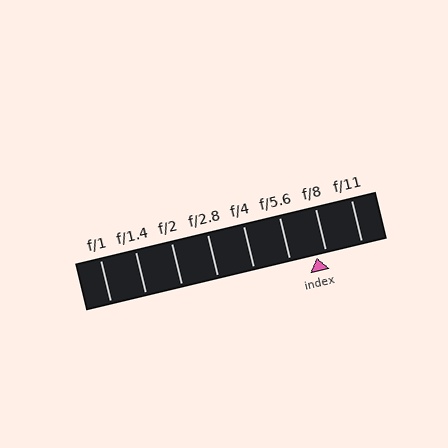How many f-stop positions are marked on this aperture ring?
There are 8 f-stop positions marked.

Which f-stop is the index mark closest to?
The index mark is closest to f/8.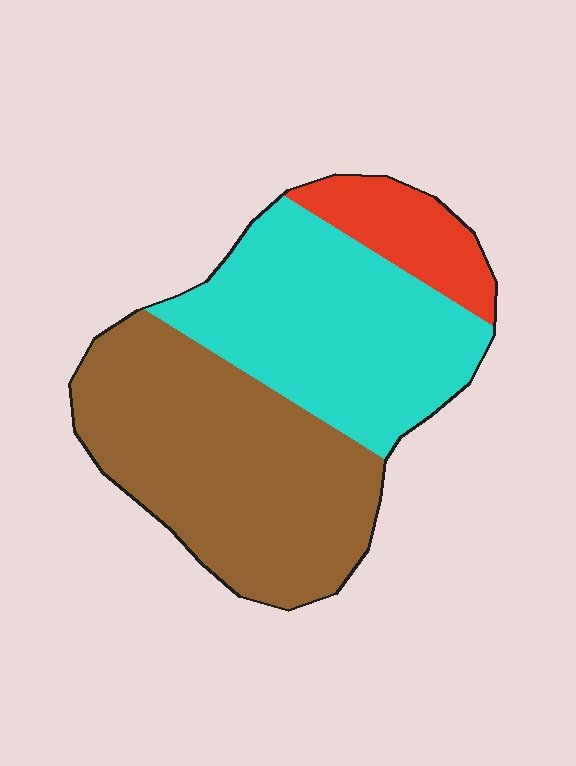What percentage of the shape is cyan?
Cyan covers around 40% of the shape.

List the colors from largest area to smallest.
From largest to smallest: brown, cyan, red.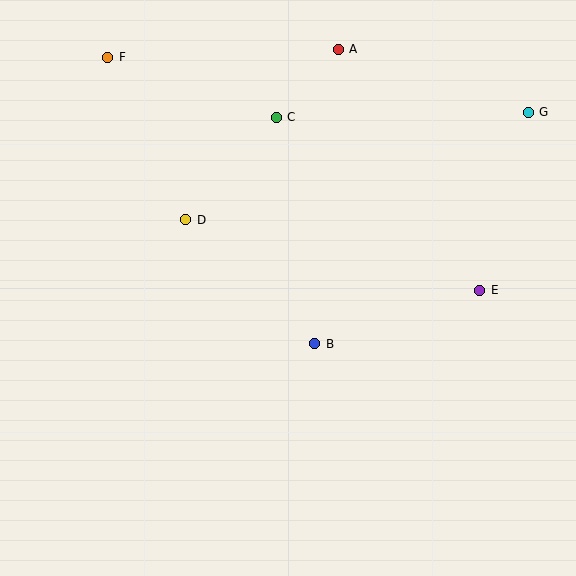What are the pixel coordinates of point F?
Point F is at (108, 57).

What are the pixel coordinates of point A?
Point A is at (338, 49).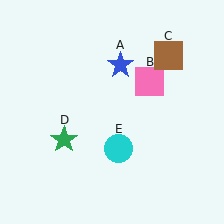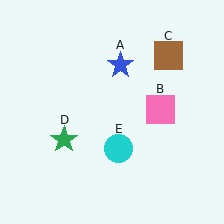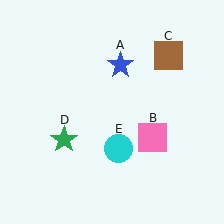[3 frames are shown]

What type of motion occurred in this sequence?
The pink square (object B) rotated clockwise around the center of the scene.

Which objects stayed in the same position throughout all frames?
Blue star (object A) and brown square (object C) and green star (object D) and cyan circle (object E) remained stationary.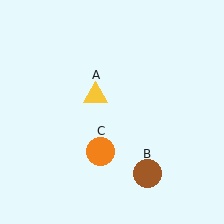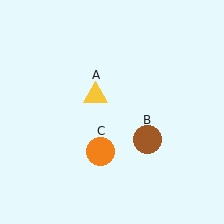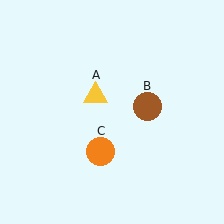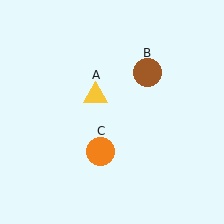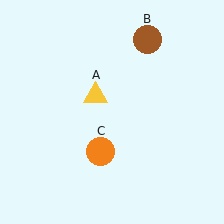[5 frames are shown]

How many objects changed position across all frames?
1 object changed position: brown circle (object B).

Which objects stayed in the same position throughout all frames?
Yellow triangle (object A) and orange circle (object C) remained stationary.